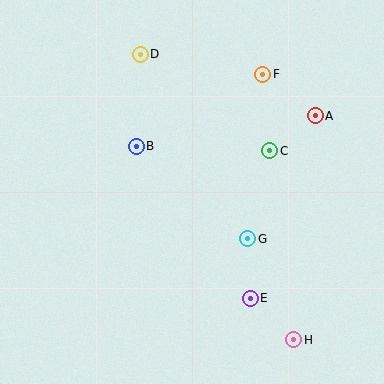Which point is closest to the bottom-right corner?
Point H is closest to the bottom-right corner.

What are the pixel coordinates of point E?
Point E is at (250, 298).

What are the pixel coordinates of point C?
Point C is at (270, 151).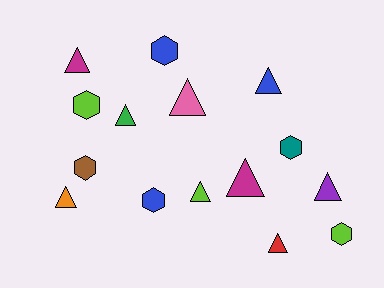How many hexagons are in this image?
There are 6 hexagons.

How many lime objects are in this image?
There are 3 lime objects.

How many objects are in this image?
There are 15 objects.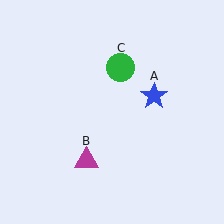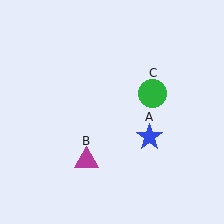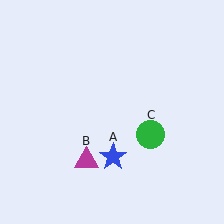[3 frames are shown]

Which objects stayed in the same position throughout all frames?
Magenta triangle (object B) remained stationary.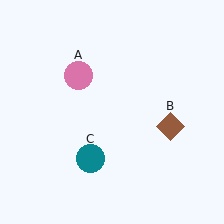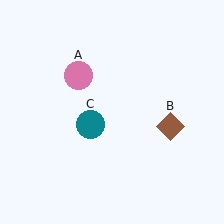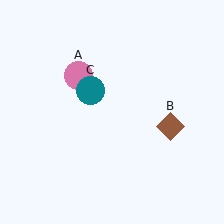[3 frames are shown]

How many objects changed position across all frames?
1 object changed position: teal circle (object C).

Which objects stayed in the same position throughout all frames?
Pink circle (object A) and brown diamond (object B) remained stationary.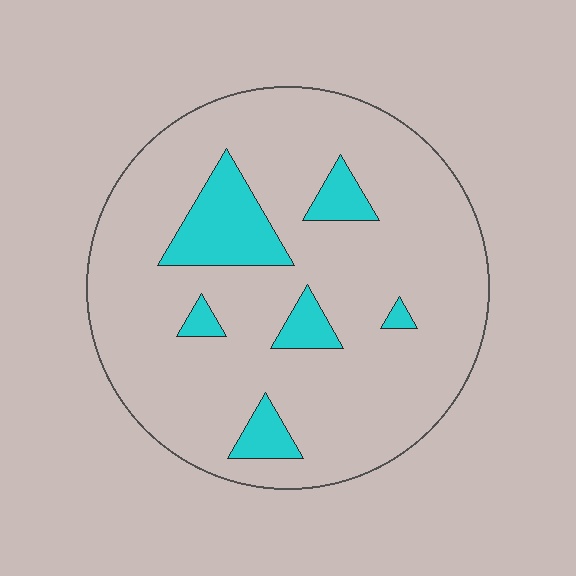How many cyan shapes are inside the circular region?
6.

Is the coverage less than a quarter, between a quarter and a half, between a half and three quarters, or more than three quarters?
Less than a quarter.